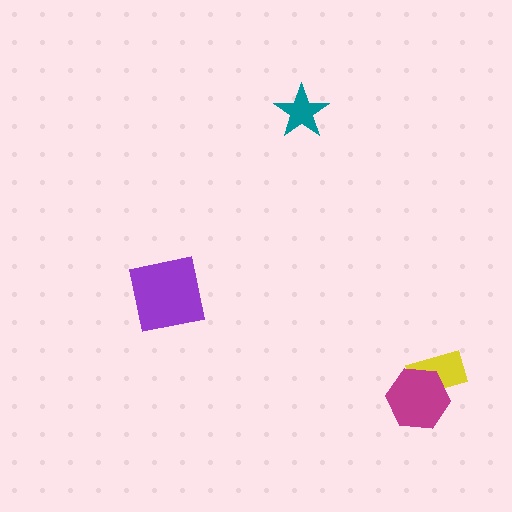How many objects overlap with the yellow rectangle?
1 object overlaps with the yellow rectangle.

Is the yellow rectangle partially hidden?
Yes, it is partially covered by another shape.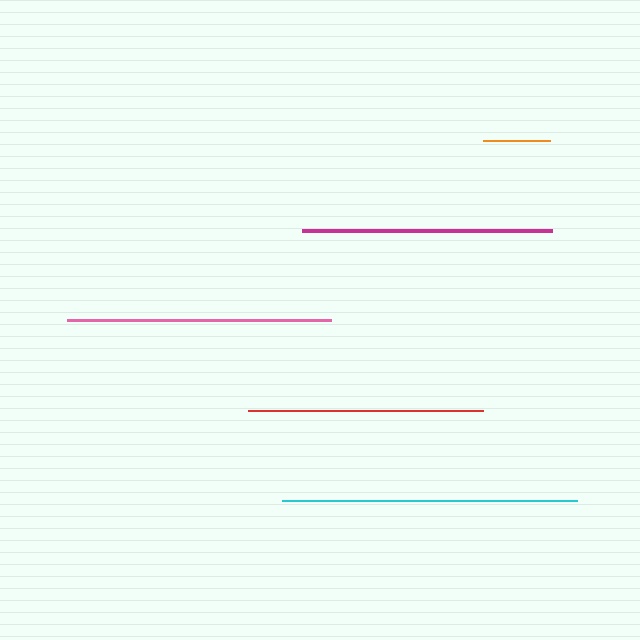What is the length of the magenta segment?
The magenta segment is approximately 249 pixels long.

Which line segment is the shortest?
The orange line is the shortest at approximately 66 pixels.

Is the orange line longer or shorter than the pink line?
The pink line is longer than the orange line.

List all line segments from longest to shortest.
From longest to shortest: cyan, pink, magenta, red, orange.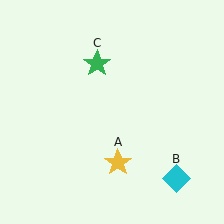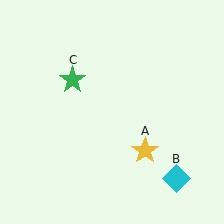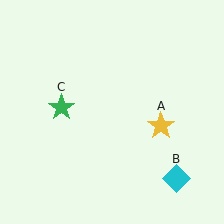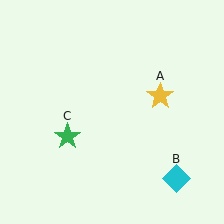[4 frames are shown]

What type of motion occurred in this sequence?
The yellow star (object A), green star (object C) rotated counterclockwise around the center of the scene.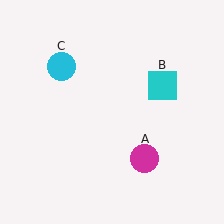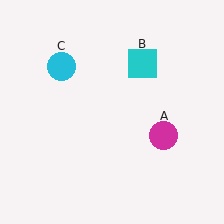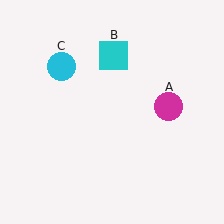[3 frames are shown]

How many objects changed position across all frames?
2 objects changed position: magenta circle (object A), cyan square (object B).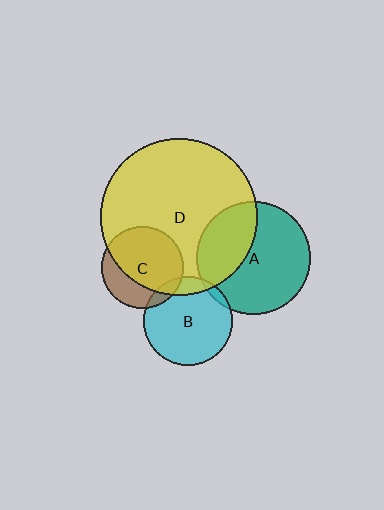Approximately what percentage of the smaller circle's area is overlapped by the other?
Approximately 10%.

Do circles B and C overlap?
Yes.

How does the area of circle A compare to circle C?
Approximately 1.9 times.